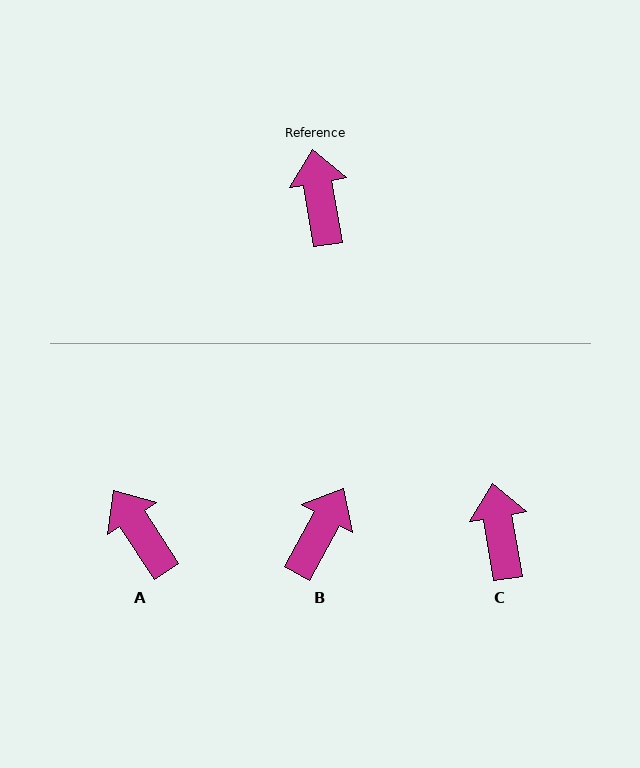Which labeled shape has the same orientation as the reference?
C.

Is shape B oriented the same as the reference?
No, it is off by about 38 degrees.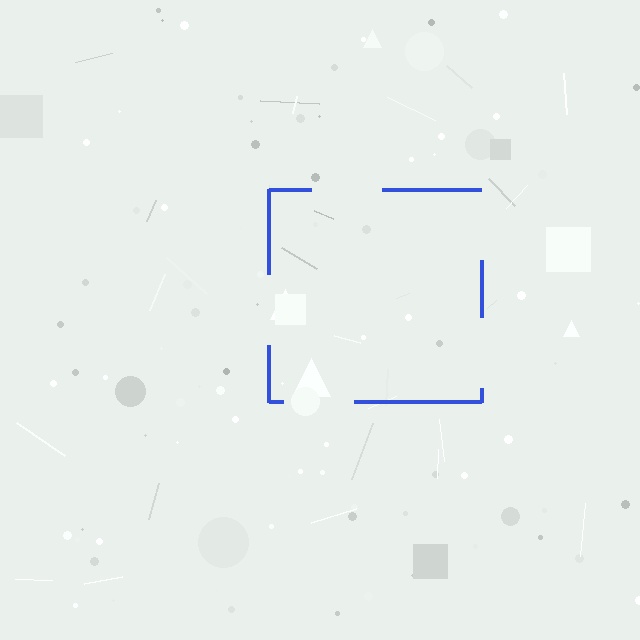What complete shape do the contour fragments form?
The contour fragments form a square.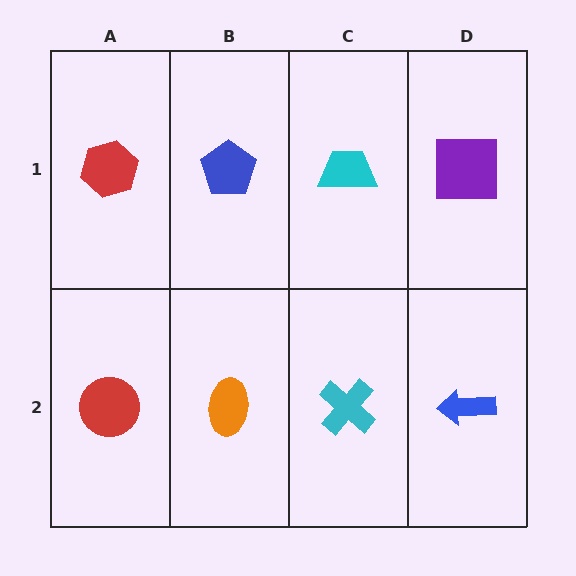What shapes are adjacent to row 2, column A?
A red hexagon (row 1, column A), an orange ellipse (row 2, column B).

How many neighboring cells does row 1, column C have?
3.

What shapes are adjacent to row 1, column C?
A cyan cross (row 2, column C), a blue pentagon (row 1, column B), a purple square (row 1, column D).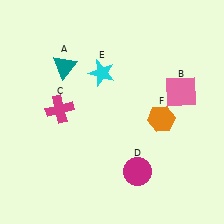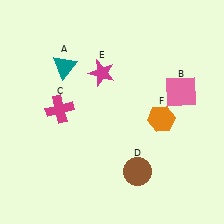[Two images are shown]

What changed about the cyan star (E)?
In Image 1, E is cyan. In Image 2, it changed to magenta.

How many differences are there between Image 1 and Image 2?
There are 2 differences between the two images.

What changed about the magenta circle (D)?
In Image 1, D is magenta. In Image 2, it changed to brown.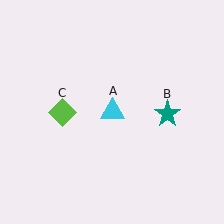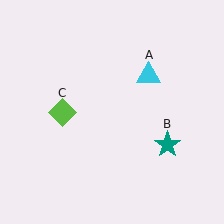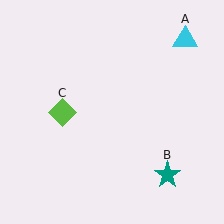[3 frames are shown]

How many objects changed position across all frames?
2 objects changed position: cyan triangle (object A), teal star (object B).